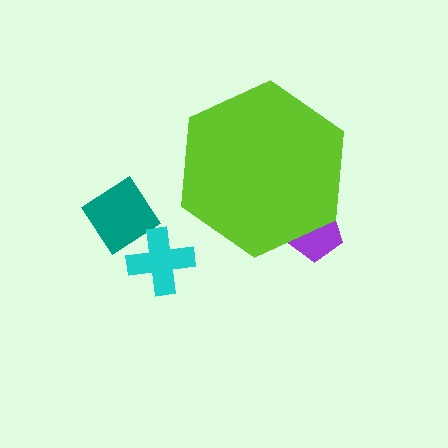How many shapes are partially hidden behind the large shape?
1 shape is partially hidden.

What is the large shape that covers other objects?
A lime hexagon.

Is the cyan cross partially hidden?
No, the cyan cross is fully visible.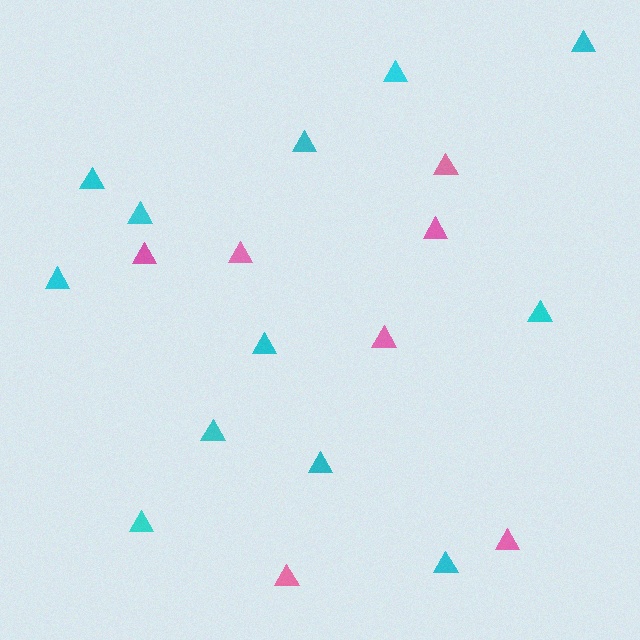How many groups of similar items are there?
There are 2 groups: one group of cyan triangles (12) and one group of pink triangles (7).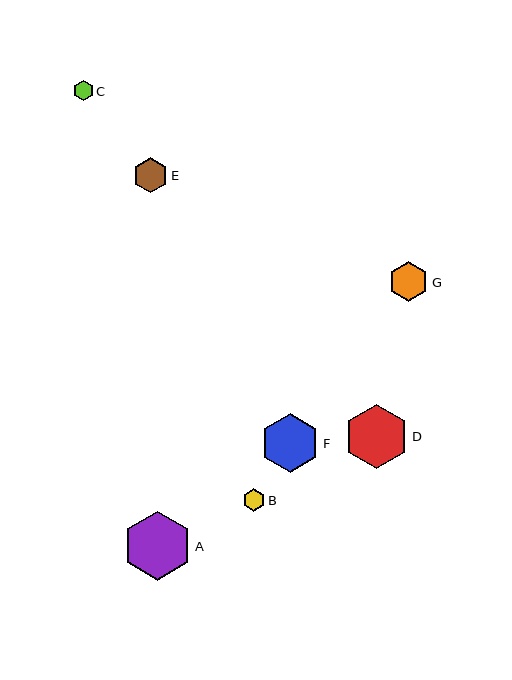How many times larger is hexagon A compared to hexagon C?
Hexagon A is approximately 3.4 times the size of hexagon C.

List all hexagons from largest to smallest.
From largest to smallest: A, D, F, G, E, B, C.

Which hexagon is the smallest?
Hexagon C is the smallest with a size of approximately 20 pixels.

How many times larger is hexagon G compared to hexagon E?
Hexagon G is approximately 1.1 times the size of hexagon E.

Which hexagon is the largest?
Hexagon A is the largest with a size of approximately 69 pixels.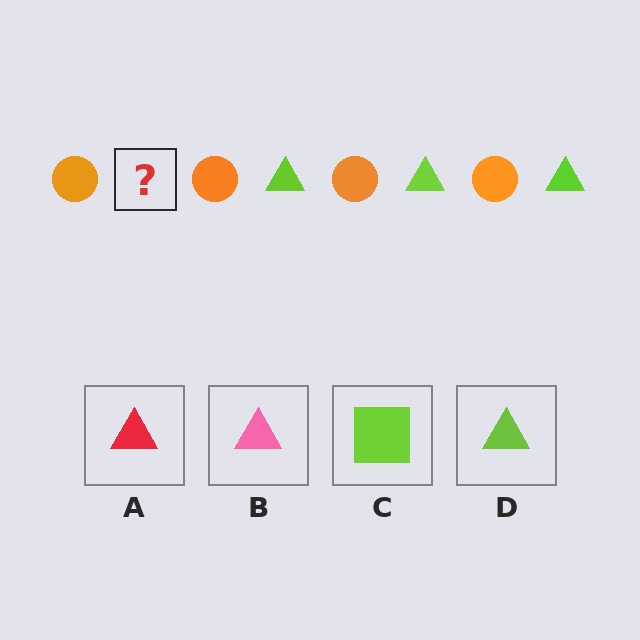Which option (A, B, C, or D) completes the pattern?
D.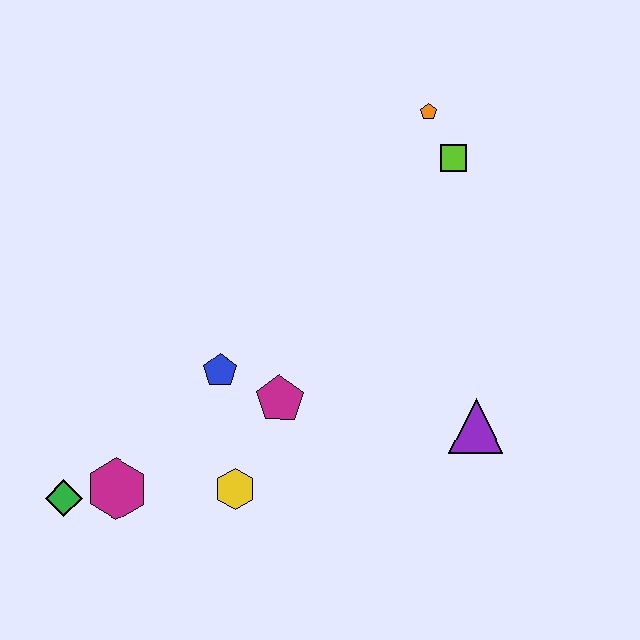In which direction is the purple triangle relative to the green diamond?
The purple triangle is to the right of the green diamond.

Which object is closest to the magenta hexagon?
The green diamond is closest to the magenta hexagon.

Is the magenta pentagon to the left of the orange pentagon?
Yes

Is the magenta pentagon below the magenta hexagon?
No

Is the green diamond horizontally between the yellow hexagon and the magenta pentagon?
No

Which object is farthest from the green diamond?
The orange pentagon is farthest from the green diamond.